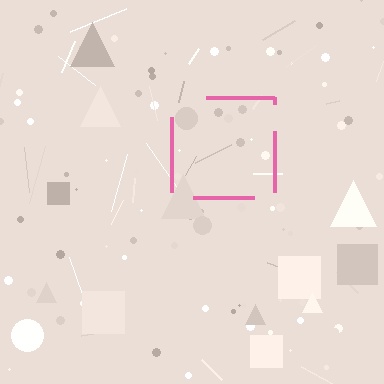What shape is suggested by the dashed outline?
The dashed outline suggests a square.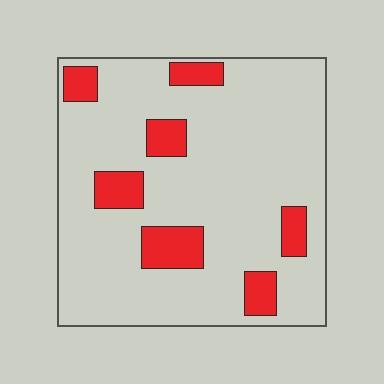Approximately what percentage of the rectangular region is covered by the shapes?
Approximately 15%.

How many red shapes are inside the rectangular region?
7.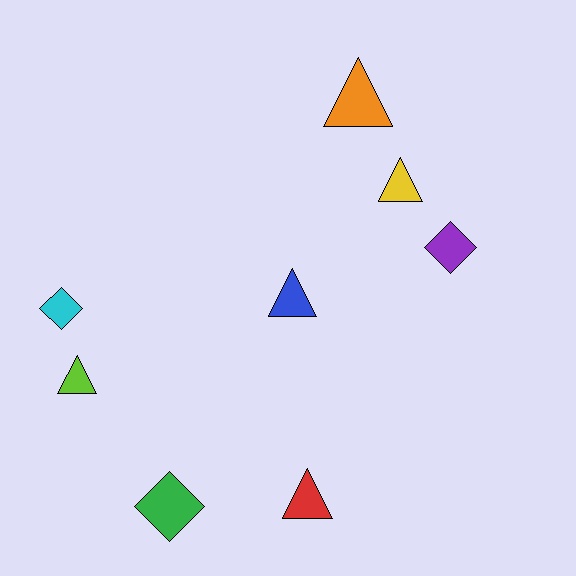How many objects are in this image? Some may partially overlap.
There are 8 objects.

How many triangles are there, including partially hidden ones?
There are 5 triangles.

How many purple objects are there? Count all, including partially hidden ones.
There is 1 purple object.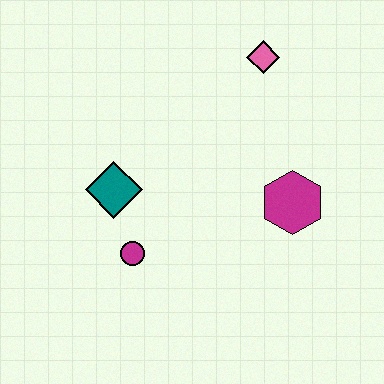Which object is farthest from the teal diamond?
The pink diamond is farthest from the teal diamond.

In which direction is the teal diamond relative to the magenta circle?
The teal diamond is above the magenta circle.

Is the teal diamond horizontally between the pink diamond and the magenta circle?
No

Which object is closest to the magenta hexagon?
The pink diamond is closest to the magenta hexagon.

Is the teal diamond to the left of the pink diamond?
Yes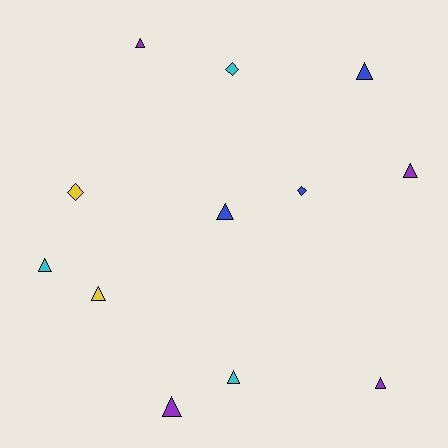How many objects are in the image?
There are 12 objects.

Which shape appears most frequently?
Triangle, with 9 objects.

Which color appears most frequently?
Purple, with 4 objects.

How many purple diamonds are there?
There are no purple diamonds.